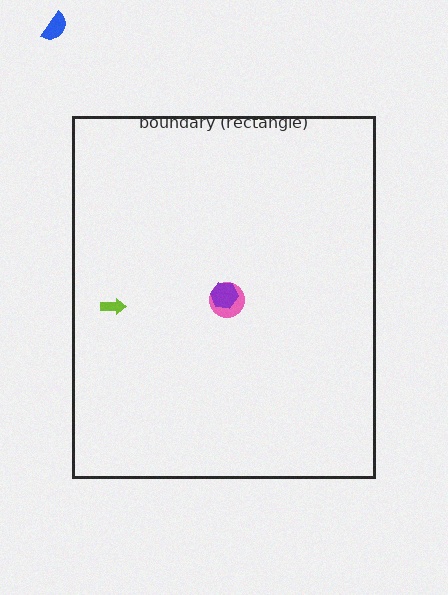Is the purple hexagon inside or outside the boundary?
Inside.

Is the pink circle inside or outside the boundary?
Inside.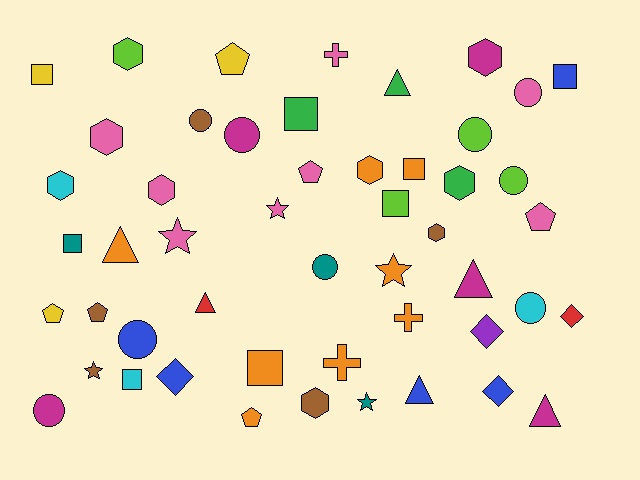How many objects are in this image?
There are 50 objects.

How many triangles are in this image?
There are 6 triangles.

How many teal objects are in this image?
There are 3 teal objects.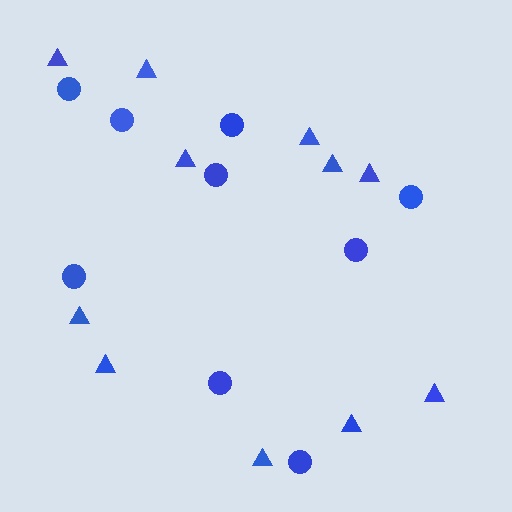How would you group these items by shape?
There are 2 groups: one group of circles (9) and one group of triangles (11).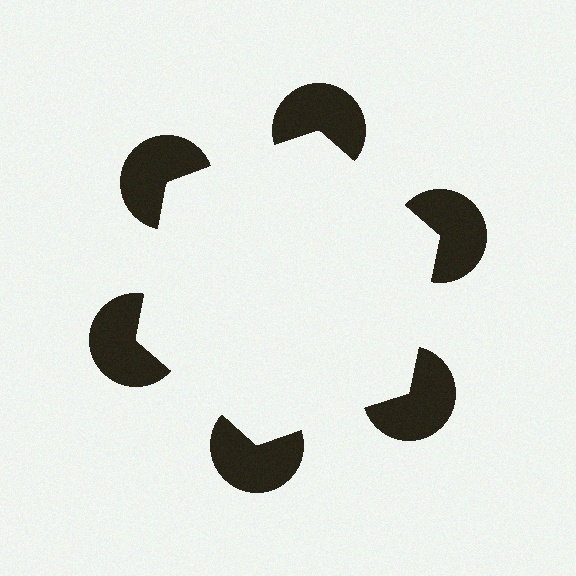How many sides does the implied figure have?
6 sides.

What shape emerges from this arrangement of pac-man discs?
An illusory hexagon — its edges are inferred from the aligned wedge cuts in the pac-man discs, not physically drawn.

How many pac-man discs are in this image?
There are 6 — one at each vertex of the illusory hexagon.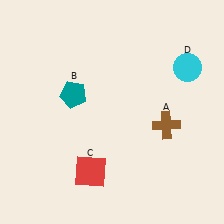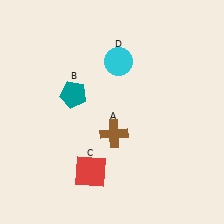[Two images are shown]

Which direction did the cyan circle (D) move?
The cyan circle (D) moved left.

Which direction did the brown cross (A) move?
The brown cross (A) moved left.